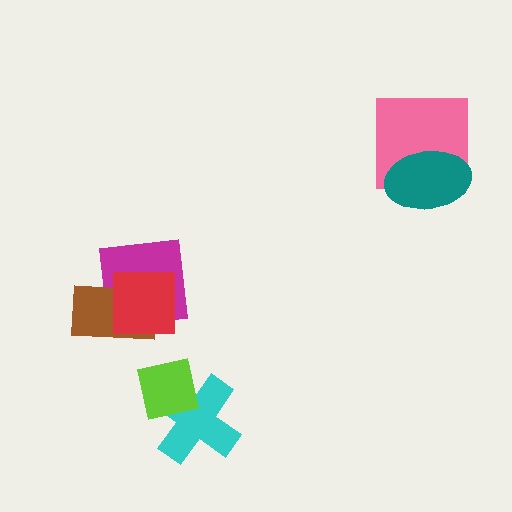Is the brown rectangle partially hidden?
Yes, it is partially covered by another shape.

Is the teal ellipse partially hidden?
No, no other shape covers it.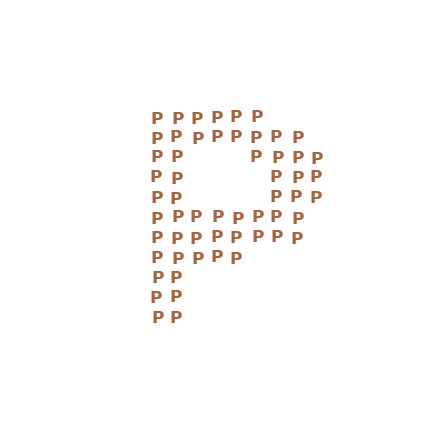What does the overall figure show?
The overall figure shows the letter P.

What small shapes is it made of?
It is made of small letter P's.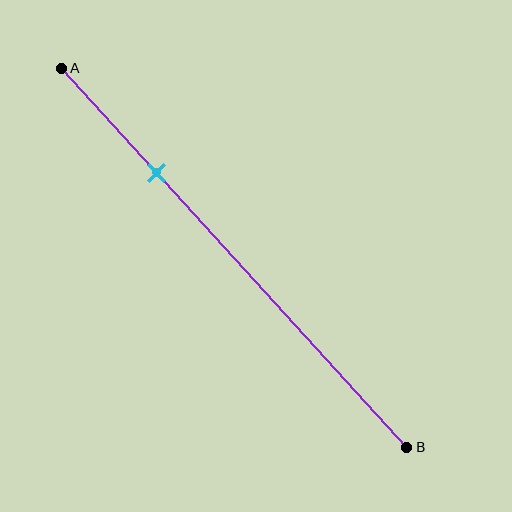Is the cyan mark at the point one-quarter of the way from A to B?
Yes, the mark is approximately at the one-quarter point.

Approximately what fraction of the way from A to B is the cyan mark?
The cyan mark is approximately 30% of the way from A to B.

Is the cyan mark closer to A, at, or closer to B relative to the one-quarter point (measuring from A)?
The cyan mark is approximately at the one-quarter point of segment AB.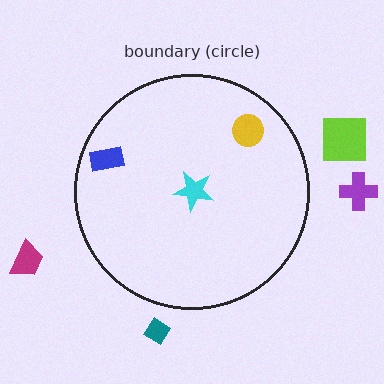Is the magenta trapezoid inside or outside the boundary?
Outside.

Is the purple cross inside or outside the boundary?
Outside.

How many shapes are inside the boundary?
3 inside, 4 outside.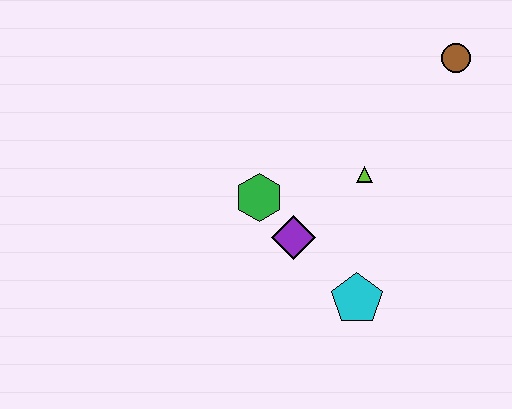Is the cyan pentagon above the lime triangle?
No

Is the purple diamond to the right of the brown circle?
No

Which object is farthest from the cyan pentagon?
The brown circle is farthest from the cyan pentagon.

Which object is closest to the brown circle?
The lime triangle is closest to the brown circle.